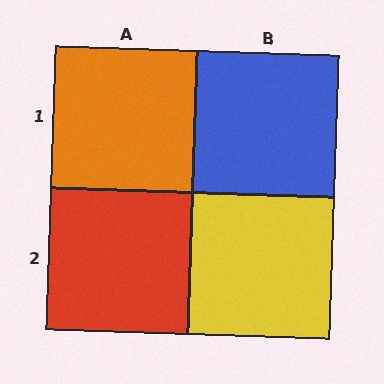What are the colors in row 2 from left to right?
Red, yellow.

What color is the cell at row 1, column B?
Blue.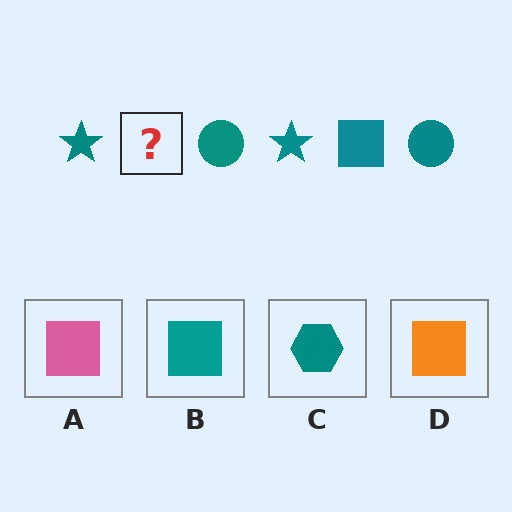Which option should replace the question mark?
Option B.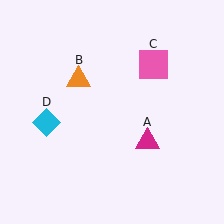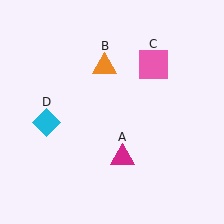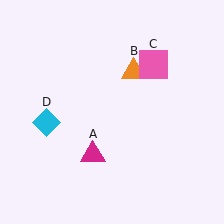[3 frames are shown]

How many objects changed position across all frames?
2 objects changed position: magenta triangle (object A), orange triangle (object B).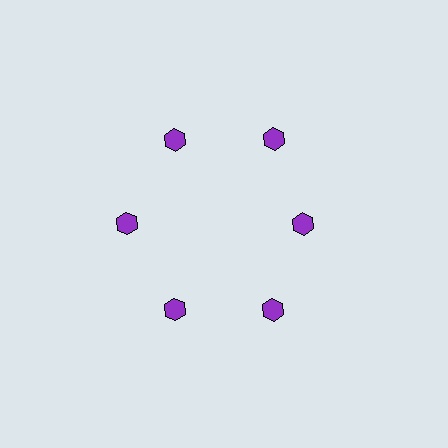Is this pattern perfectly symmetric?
No. The 6 purple hexagons are arranged in a ring, but one element near the 3 o'clock position is pulled inward toward the center, breaking the 6-fold rotational symmetry.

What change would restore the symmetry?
The symmetry would be restored by moving it outward, back onto the ring so that all 6 hexagons sit at equal angles and equal distance from the center.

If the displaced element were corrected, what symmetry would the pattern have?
It would have 6-fold rotational symmetry — the pattern would map onto itself every 60 degrees.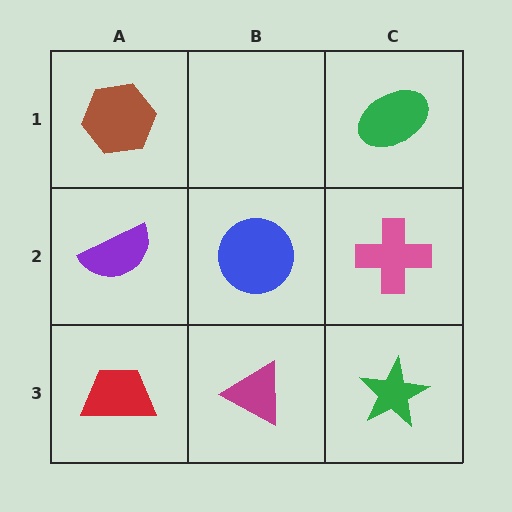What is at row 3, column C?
A green star.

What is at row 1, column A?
A brown hexagon.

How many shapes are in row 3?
3 shapes.